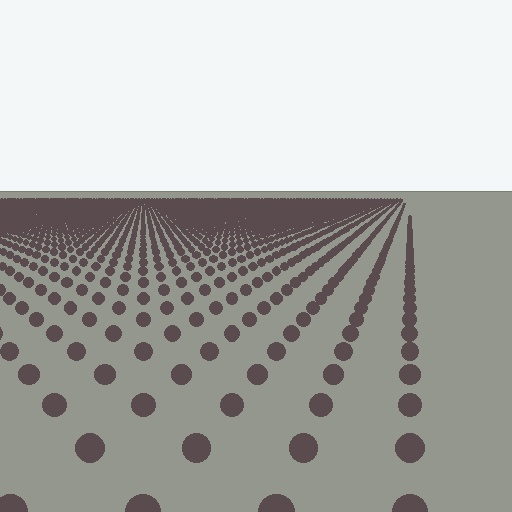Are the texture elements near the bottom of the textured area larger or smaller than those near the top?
Larger. Near the bottom, elements are closer to the viewer and appear at a bigger on-screen size.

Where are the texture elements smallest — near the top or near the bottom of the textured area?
Near the top.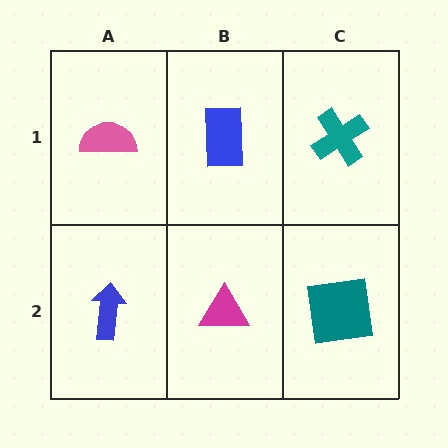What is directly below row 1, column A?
A blue arrow.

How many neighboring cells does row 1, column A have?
2.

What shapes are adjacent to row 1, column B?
A magenta triangle (row 2, column B), a pink semicircle (row 1, column A), a teal cross (row 1, column C).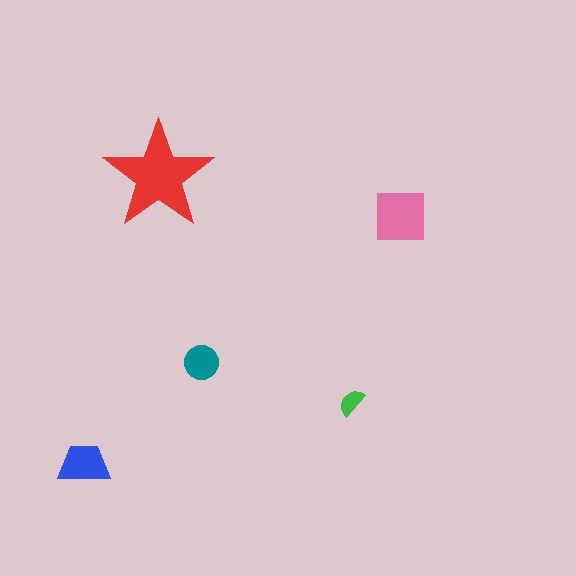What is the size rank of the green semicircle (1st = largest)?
5th.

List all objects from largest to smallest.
The red star, the pink square, the blue trapezoid, the teal circle, the green semicircle.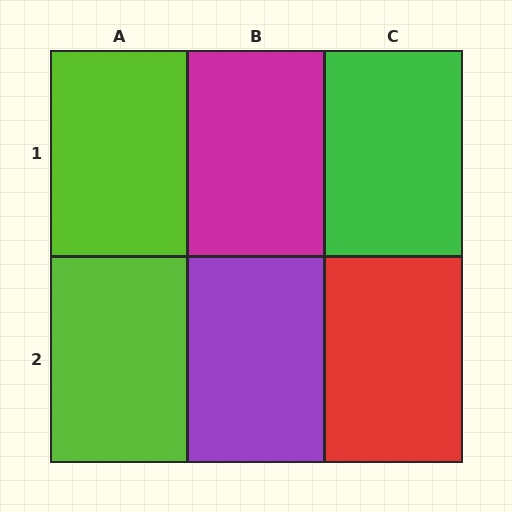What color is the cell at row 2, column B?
Purple.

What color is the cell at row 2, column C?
Red.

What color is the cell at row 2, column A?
Lime.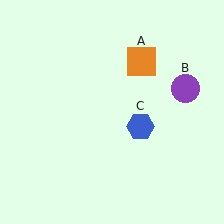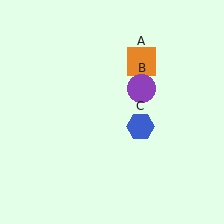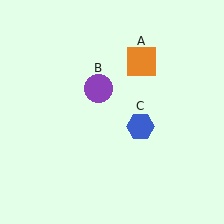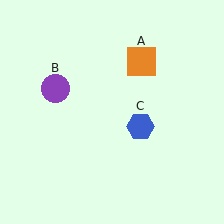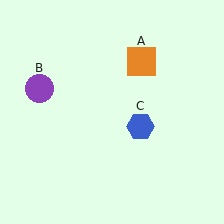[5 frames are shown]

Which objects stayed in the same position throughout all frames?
Orange square (object A) and blue hexagon (object C) remained stationary.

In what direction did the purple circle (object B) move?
The purple circle (object B) moved left.